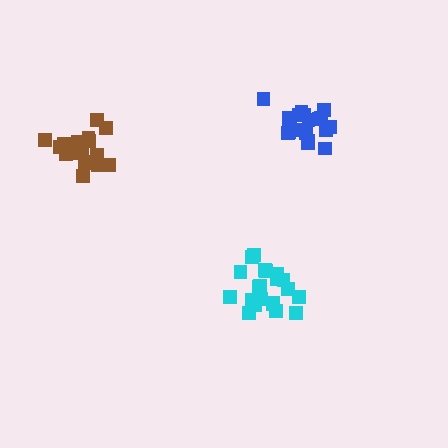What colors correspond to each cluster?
The clusters are colored: blue, brown, cyan.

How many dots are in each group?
Group 1: 19 dots, Group 2: 17 dots, Group 3: 21 dots (57 total).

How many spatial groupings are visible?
There are 3 spatial groupings.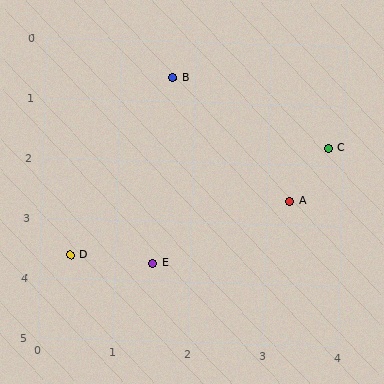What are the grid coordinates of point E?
Point E is at approximately (1.5, 3.7).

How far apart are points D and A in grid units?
Points D and A are about 3.1 grid units apart.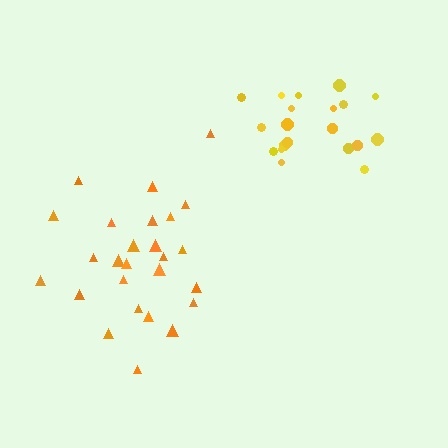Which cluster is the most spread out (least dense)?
Orange.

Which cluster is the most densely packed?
Yellow.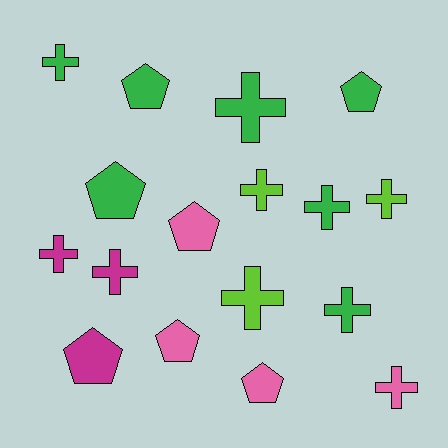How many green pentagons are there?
There are 3 green pentagons.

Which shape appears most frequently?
Cross, with 10 objects.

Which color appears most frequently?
Green, with 7 objects.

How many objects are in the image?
There are 17 objects.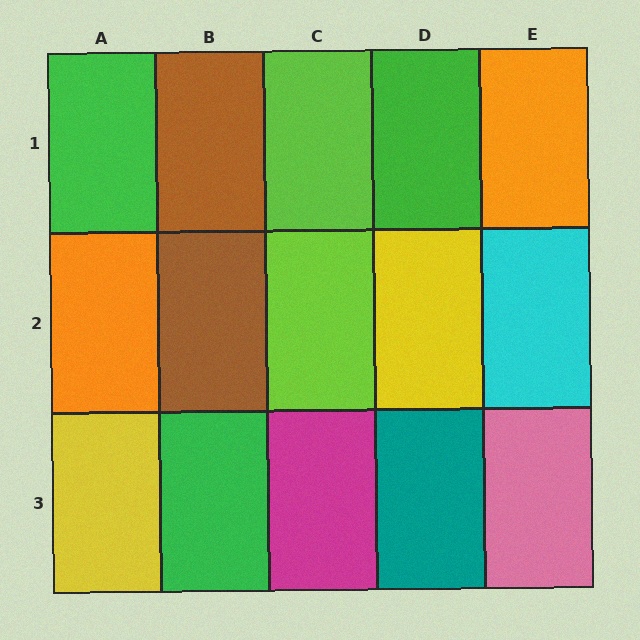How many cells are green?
3 cells are green.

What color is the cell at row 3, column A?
Yellow.